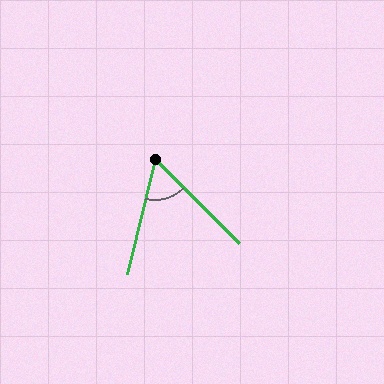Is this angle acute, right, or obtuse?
It is acute.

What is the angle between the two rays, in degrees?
Approximately 59 degrees.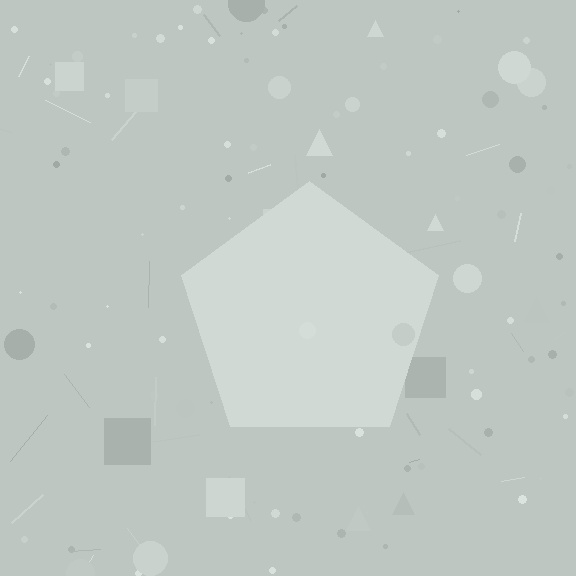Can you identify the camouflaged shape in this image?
The camouflaged shape is a pentagon.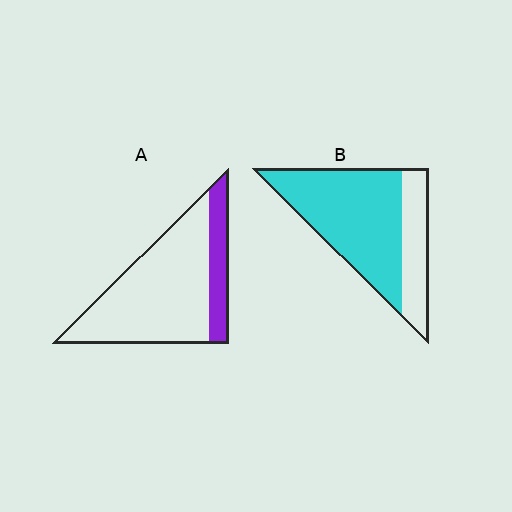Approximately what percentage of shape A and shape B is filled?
A is approximately 20% and B is approximately 70%.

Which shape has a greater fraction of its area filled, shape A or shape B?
Shape B.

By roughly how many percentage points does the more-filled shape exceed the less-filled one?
By roughly 50 percentage points (B over A).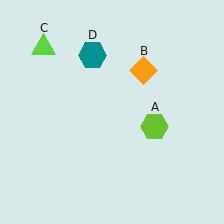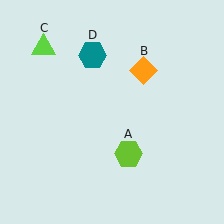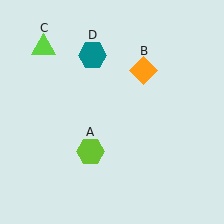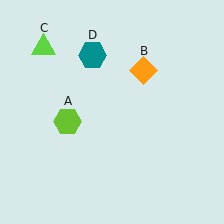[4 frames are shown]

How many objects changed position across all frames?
1 object changed position: lime hexagon (object A).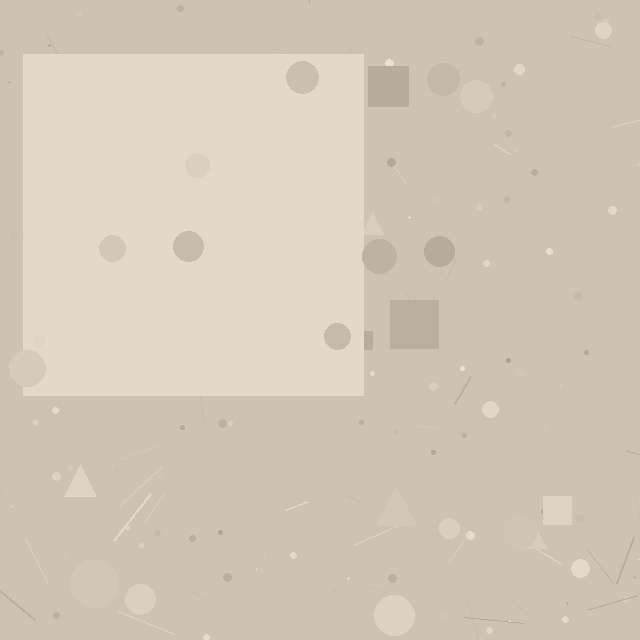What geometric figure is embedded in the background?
A square is embedded in the background.